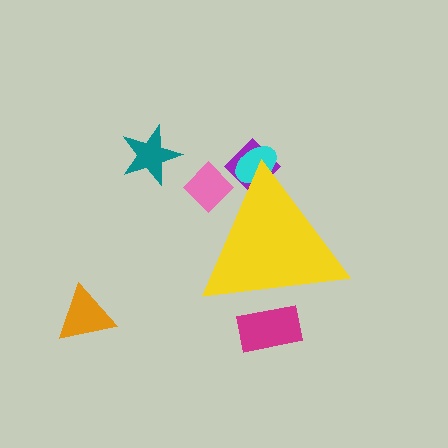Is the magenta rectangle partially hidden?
Yes, the magenta rectangle is partially hidden behind the yellow triangle.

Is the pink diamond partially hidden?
Yes, the pink diamond is partially hidden behind the yellow triangle.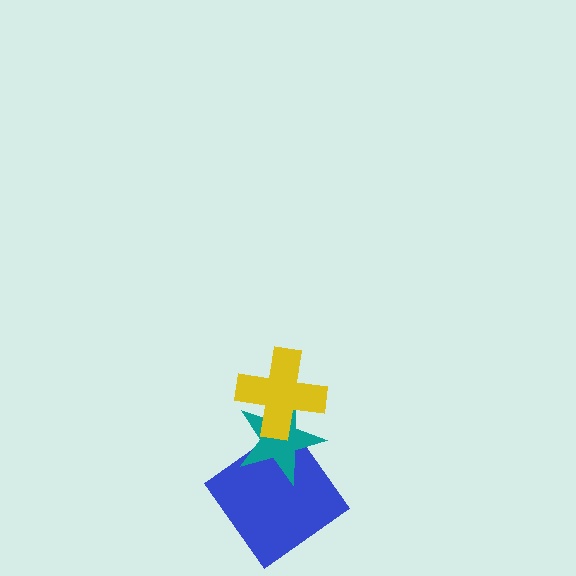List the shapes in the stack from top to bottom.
From top to bottom: the yellow cross, the teal star, the blue diamond.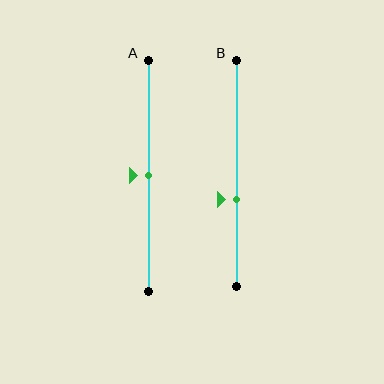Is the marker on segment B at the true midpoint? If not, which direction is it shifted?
No, the marker on segment B is shifted downward by about 12% of the segment length.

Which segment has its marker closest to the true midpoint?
Segment A has its marker closest to the true midpoint.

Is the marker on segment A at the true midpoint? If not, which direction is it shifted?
Yes, the marker on segment A is at the true midpoint.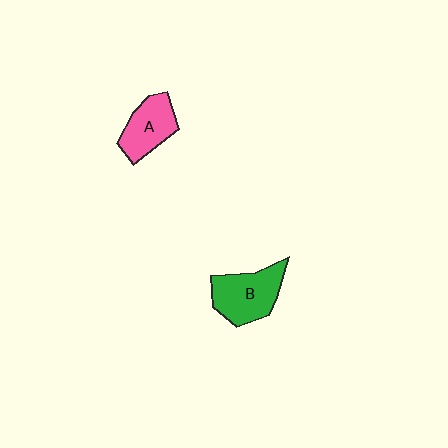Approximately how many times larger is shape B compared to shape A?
Approximately 1.3 times.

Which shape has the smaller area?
Shape A (pink).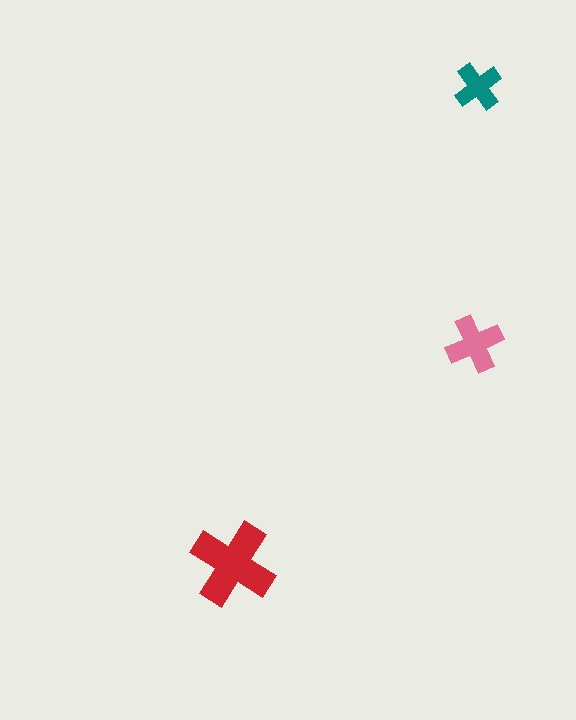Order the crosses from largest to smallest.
the red one, the pink one, the teal one.